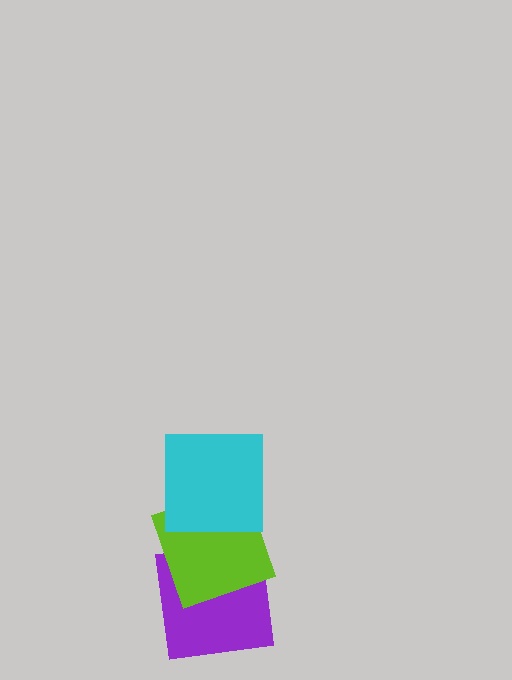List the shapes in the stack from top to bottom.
From top to bottom: the cyan square, the lime square, the purple square.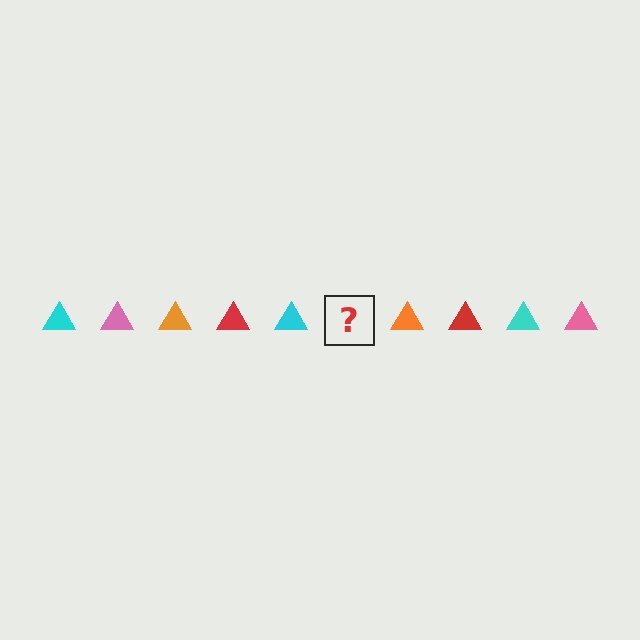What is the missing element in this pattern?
The missing element is a pink triangle.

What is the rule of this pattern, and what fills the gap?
The rule is that the pattern cycles through cyan, pink, orange, red triangles. The gap should be filled with a pink triangle.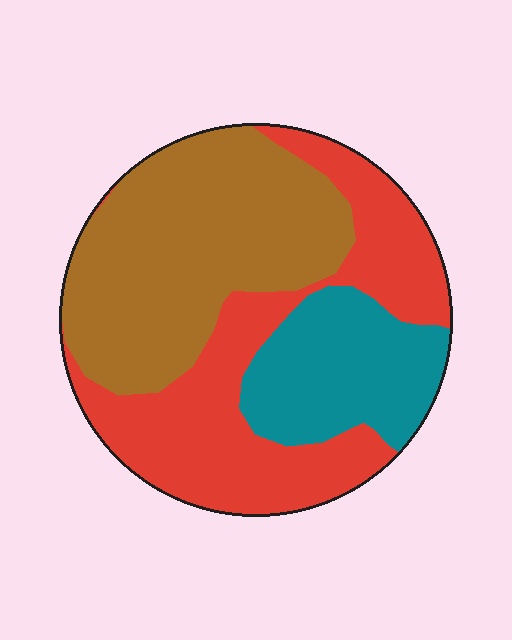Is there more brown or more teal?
Brown.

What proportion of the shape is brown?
Brown takes up between a quarter and a half of the shape.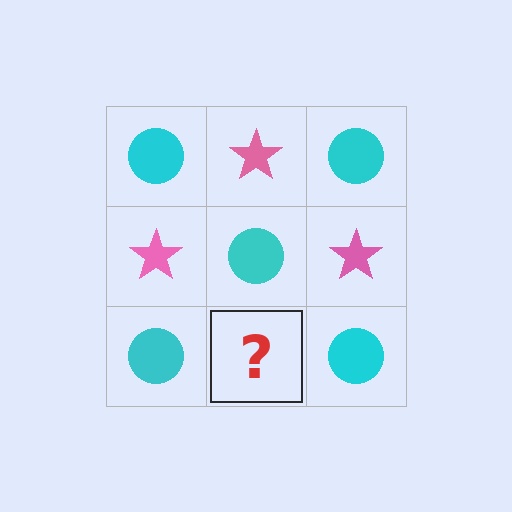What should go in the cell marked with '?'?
The missing cell should contain a pink star.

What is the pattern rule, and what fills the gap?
The rule is that it alternates cyan circle and pink star in a checkerboard pattern. The gap should be filled with a pink star.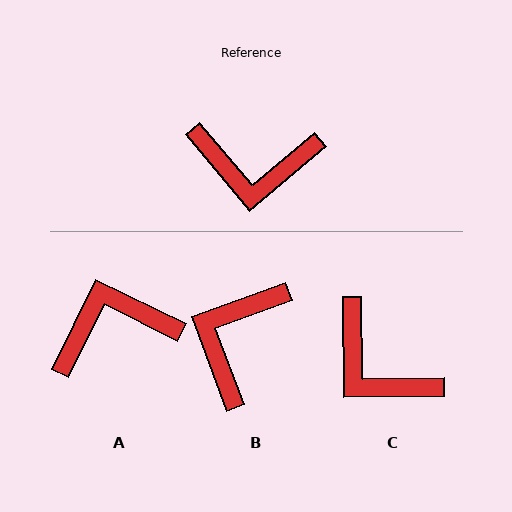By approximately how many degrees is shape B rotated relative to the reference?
Approximately 110 degrees clockwise.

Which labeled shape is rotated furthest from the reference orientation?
A, about 156 degrees away.